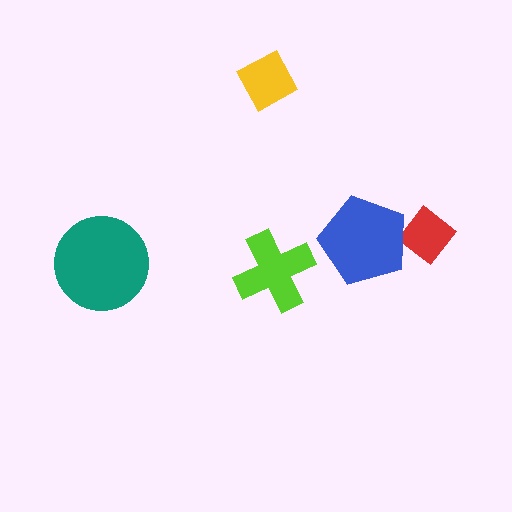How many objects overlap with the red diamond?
1 object overlaps with the red diamond.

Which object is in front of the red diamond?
The blue pentagon is in front of the red diamond.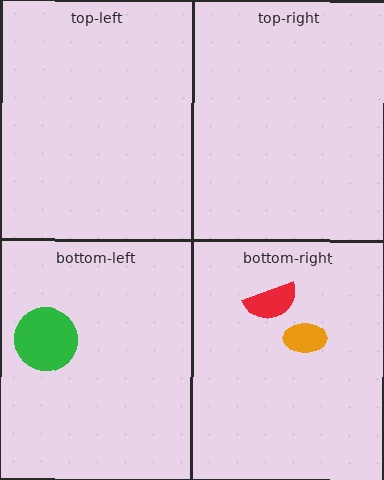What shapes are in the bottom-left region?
The green circle.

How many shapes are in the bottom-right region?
2.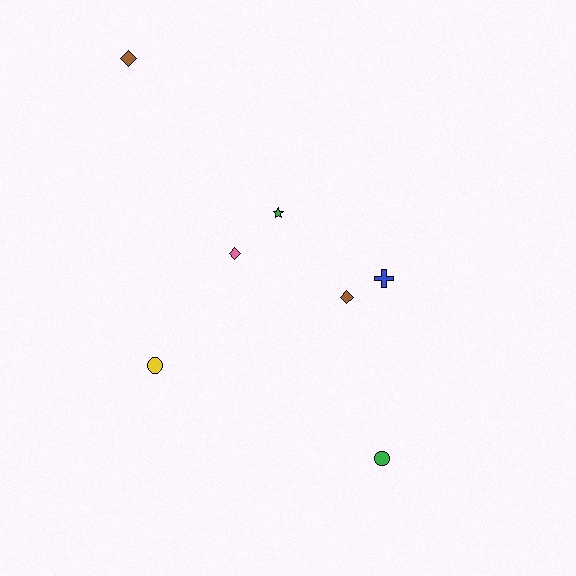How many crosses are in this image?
There is 1 cross.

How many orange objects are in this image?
There are no orange objects.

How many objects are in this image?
There are 7 objects.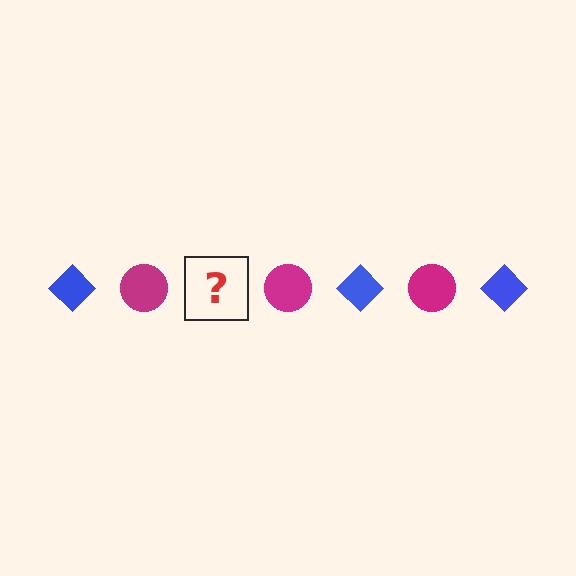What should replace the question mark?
The question mark should be replaced with a blue diamond.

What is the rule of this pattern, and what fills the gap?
The rule is that the pattern alternates between blue diamond and magenta circle. The gap should be filled with a blue diamond.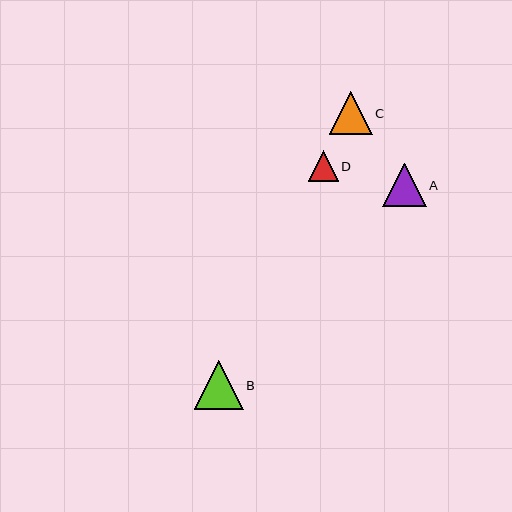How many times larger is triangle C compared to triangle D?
Triangle C is approximately 1.4 times the size of triangle D.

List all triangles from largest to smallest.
From largest to smallest: B, A, C, D.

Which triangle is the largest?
Triangle B is the largest with a size of approximately 48 pixels.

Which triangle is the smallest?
Triangle D is the smallest with a size of approximately 30 pixels.